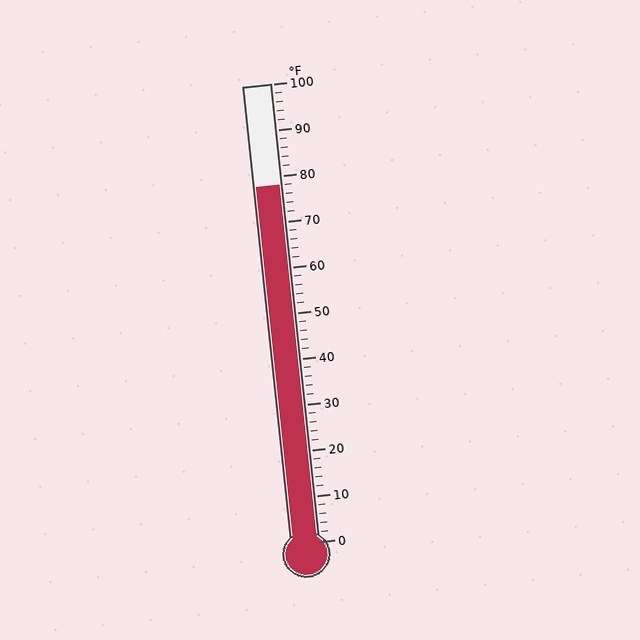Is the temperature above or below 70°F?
The temperature is above 70°F.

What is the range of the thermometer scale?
The thermometer scale ranges from 0°F to 100°F.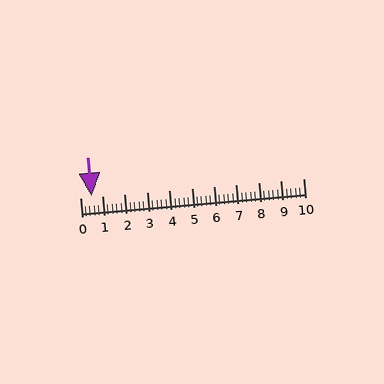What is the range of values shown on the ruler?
The ruler shows values from 0 to 10.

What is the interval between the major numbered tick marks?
The major tick marks are spaced 1 units apart.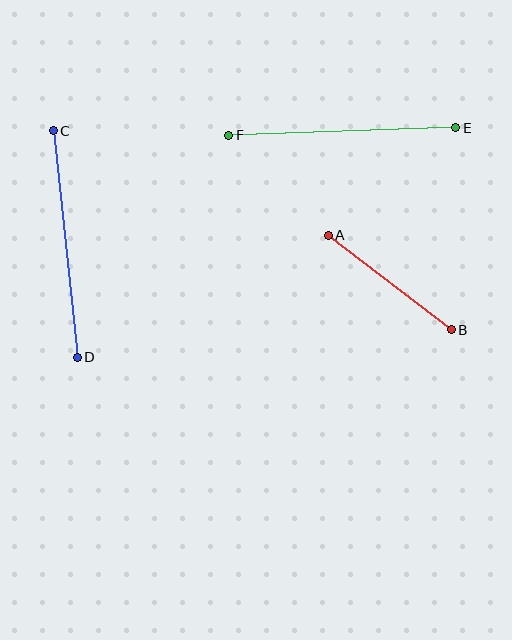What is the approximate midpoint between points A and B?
The midpoint is at approximately (390, 283) pixels.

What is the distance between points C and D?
The distance is approximately 228 pixels.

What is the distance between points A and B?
The distance is approximately 155 pixels.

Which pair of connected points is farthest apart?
Points C and D are farthest apart.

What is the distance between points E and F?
The distance is approximately 227 pixels.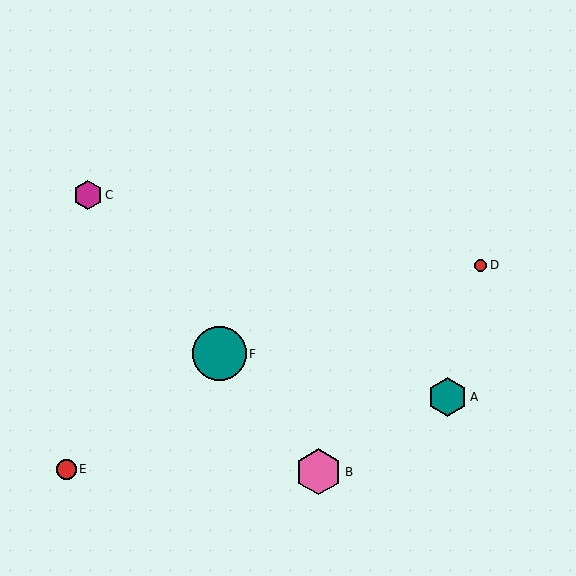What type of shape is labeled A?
Shape A is a teal hexagon.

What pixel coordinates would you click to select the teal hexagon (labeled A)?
Click at (447, 397) to select the teal hexagon A.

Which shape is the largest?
The teal circle (labeled F) is the largest.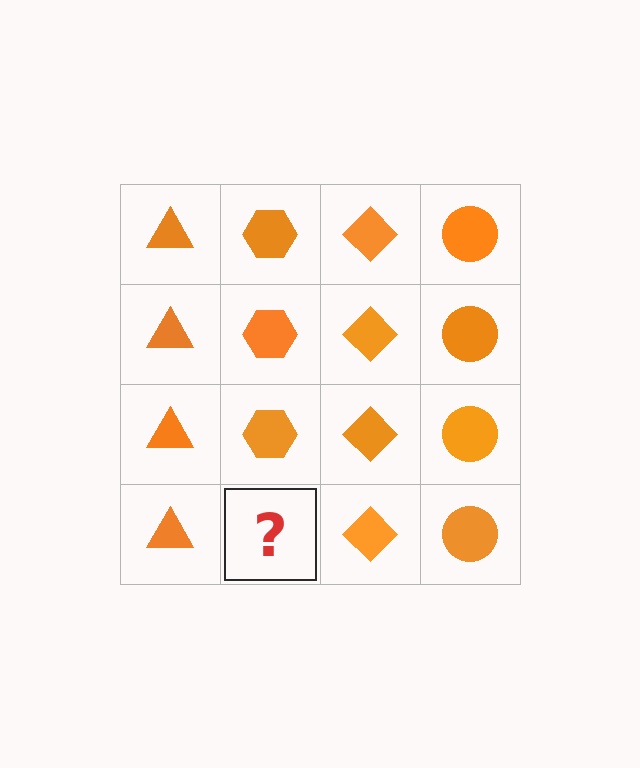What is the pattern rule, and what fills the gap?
The rule is that each column has a consistent shape. The gap should be filled with an orange hexagon.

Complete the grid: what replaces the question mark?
The question mark should be replaced with an orange hexagon.